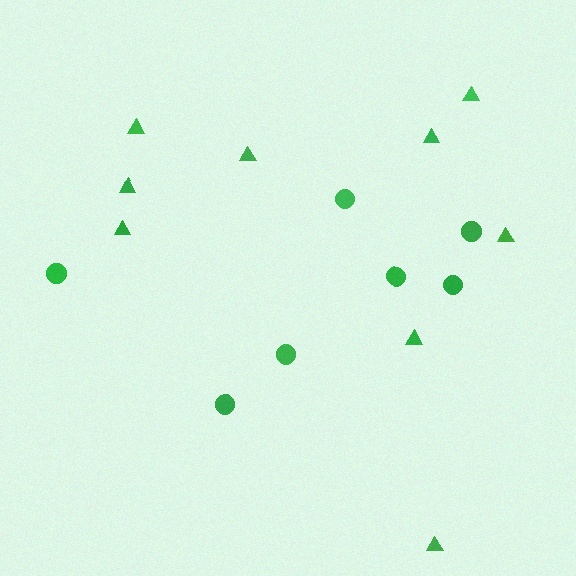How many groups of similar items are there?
There are 2 groups: one group of triangles (9) and one group of circles (7).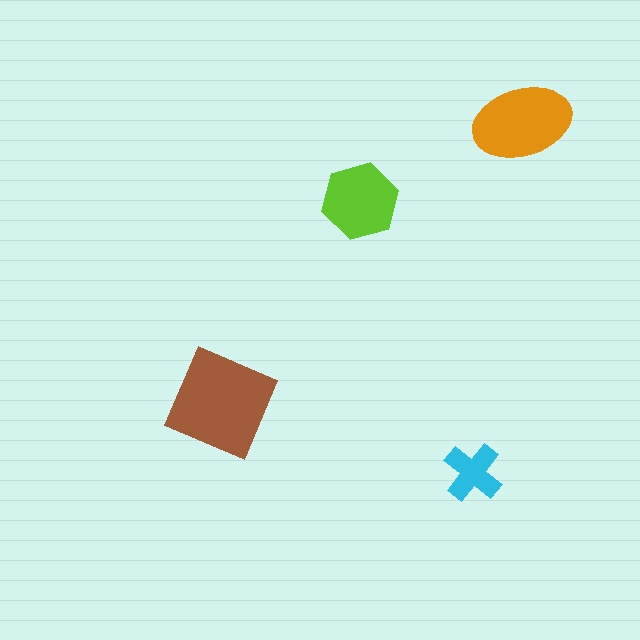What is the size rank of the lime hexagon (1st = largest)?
3rd.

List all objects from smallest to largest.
The cyan cross, the lime hexagon, the orange ellipse, the brown diamond.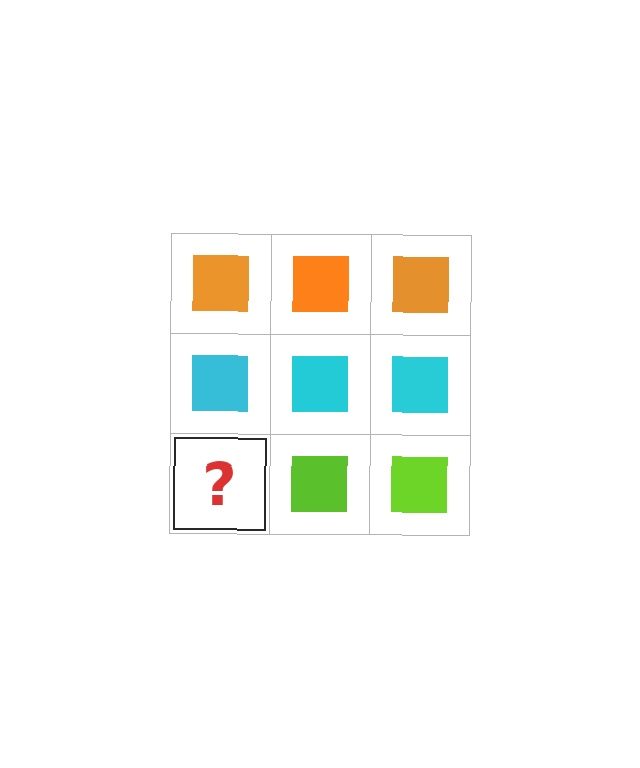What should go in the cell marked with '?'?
The missing cell should contain a lime square.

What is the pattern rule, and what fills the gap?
The rule is that each row has a consistent color. The gap should be filled with a lime square.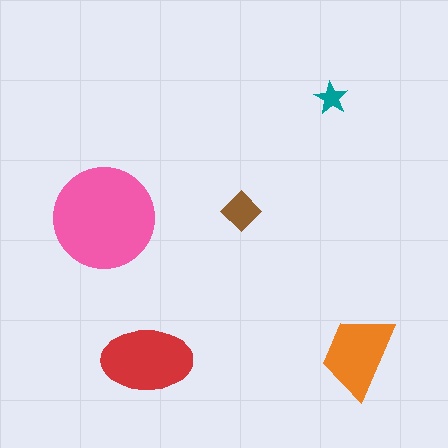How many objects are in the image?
There are 5 objects in the image.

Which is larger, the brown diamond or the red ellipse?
The red ellipse.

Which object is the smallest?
The teal star.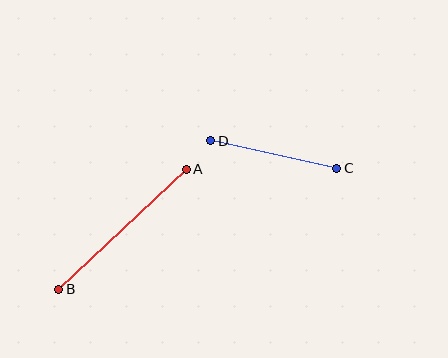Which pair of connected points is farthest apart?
Points A and B are farthest apart.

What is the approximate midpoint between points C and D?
The midpoint is at approximately (274, 155) pixels.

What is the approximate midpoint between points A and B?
The midpoint is at approximately (123, 229) pixels.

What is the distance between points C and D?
The distance is approximately 129 pixels.